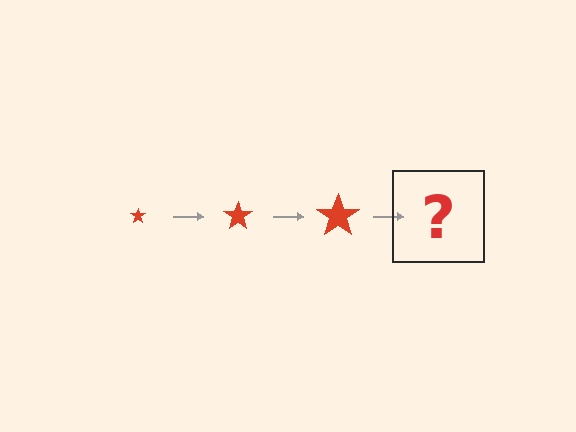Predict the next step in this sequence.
The next step is a red star, larger than the previous one.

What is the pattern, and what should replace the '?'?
The pattern is that the star gets progressively larger each step. The '?' should be a red star, larger than the previous one.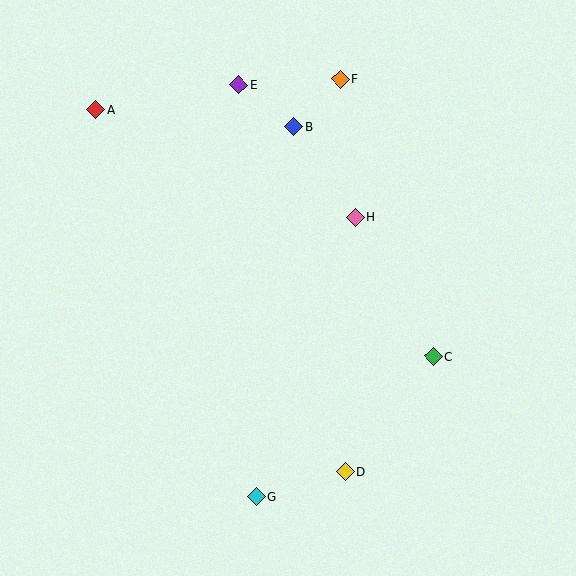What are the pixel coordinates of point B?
Point B is at (294, 127).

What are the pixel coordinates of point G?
Point G is at (256, 496).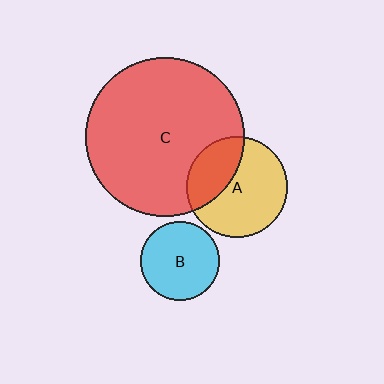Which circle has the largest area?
Circle C (red).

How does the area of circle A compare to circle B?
Approximately 1.7 times.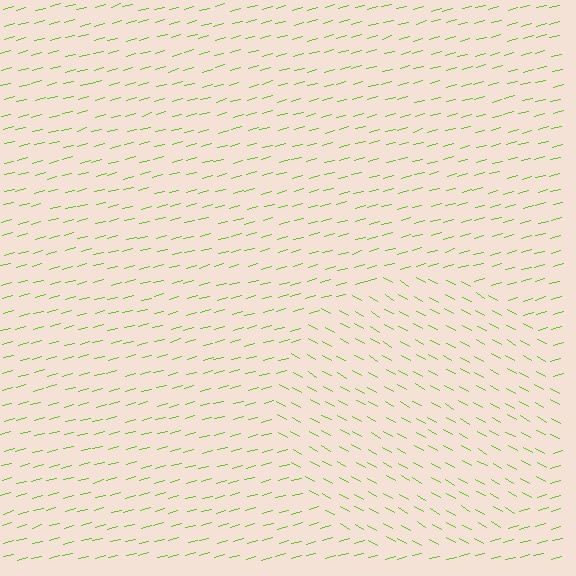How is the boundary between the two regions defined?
The boundary is defined purely by a change in line orientation (approximately 45 degrees difference). All lines are the same color and thickness.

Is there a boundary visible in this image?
Yes, there is a texture boundary formed by a change in line orientation.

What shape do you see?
I see a circle.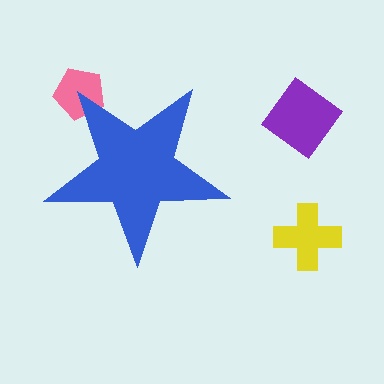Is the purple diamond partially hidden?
No, the purple diamond is fully visible.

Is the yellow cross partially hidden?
No, the yellow cross is fully visible.